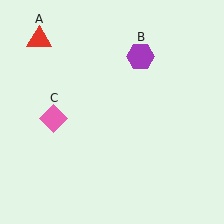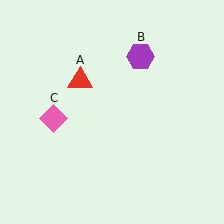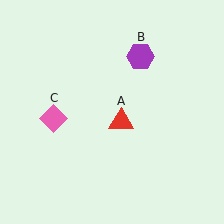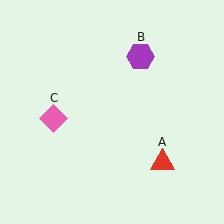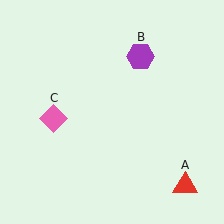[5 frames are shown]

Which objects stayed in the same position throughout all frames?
Purple hexagon (object B) and pink diamond (object C) remained stationary.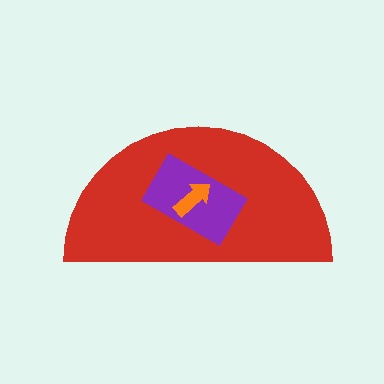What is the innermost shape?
The orange arrow.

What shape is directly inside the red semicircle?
The purple rectangle.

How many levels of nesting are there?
3.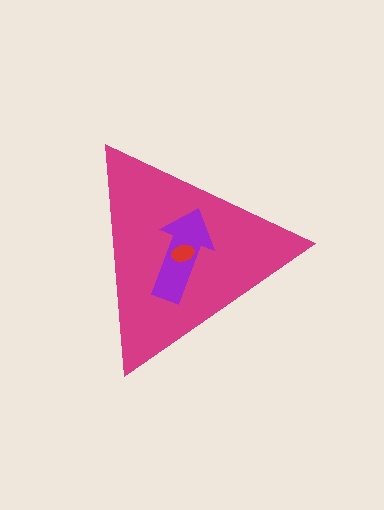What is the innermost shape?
The red ellipse.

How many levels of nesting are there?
3.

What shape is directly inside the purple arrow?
The red ellipse.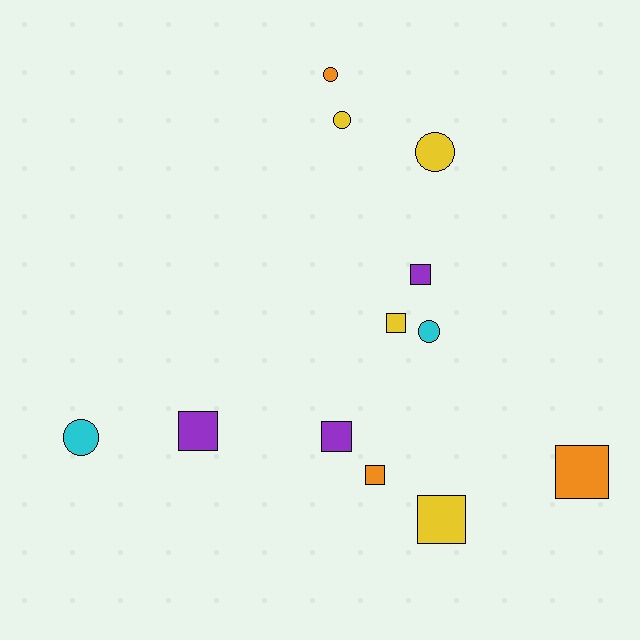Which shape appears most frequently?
Square, with 7 objects.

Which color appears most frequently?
Yellow, with 4 objects.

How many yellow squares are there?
There are 2 yellow squares.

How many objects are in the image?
There are 12 objects.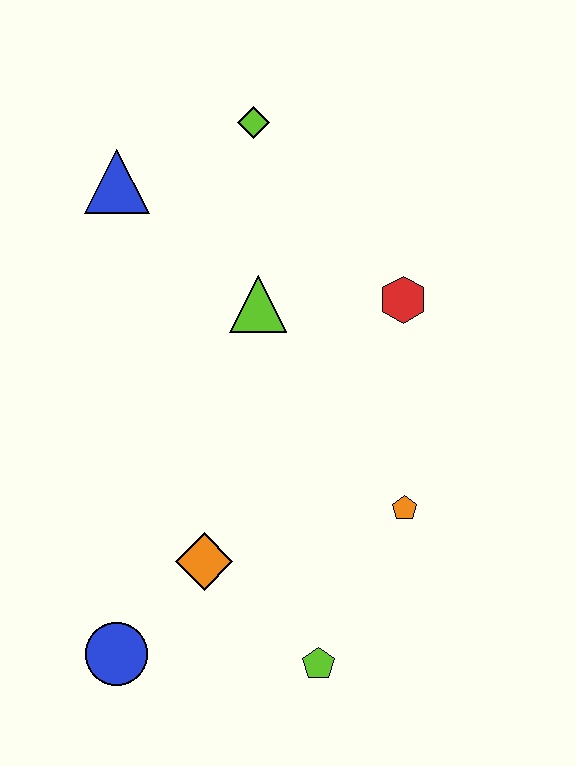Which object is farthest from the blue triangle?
The lime pentagon is farthest from the blue triangle.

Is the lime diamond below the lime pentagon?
No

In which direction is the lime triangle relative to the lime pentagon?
The lime triangle is above the lime pentagon.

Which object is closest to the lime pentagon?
The orange diamond is closest to the lime pentagon.